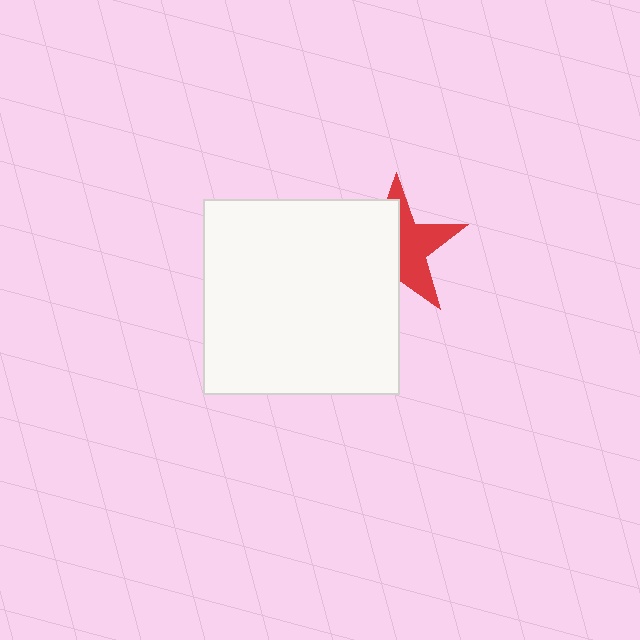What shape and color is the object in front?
The object in front is a white square.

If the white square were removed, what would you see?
You would see the complete red star.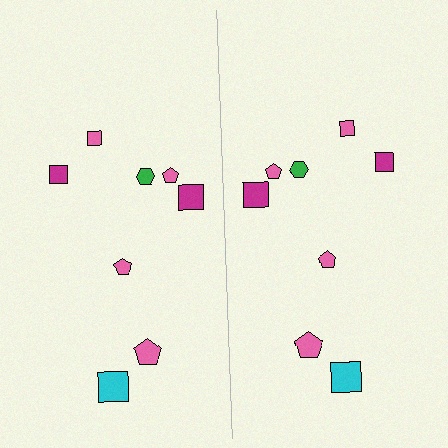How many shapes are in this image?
There are 16 shapes in this image.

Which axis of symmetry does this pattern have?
The pattern has a vertical axis of symmetry running through the center of the image.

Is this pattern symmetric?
Yes, this pattern has bilateral (reflection) symmetry.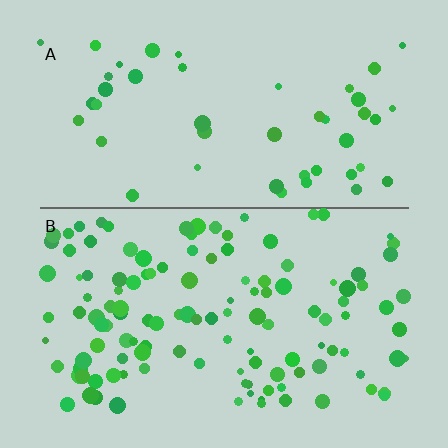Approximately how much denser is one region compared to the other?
Approximately 2.7× — region B over region A.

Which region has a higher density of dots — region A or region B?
B (the bottom).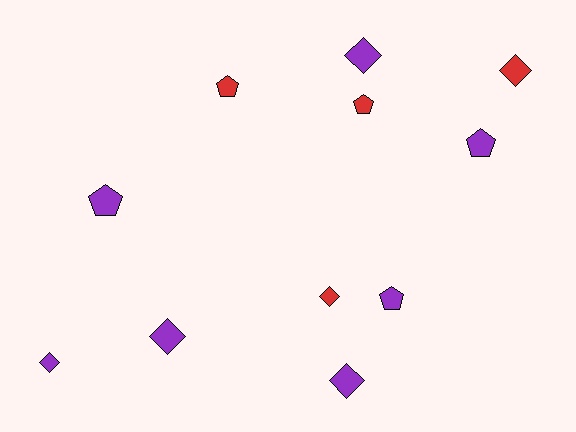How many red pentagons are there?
There are 2 red pentagons.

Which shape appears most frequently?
Diamond, with 6 objects.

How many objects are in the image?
There are 11 objects.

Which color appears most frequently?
Purple, with 7 objects.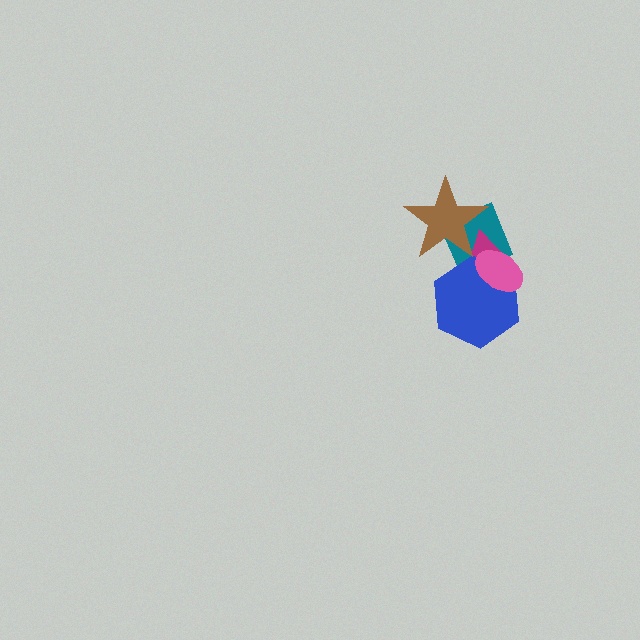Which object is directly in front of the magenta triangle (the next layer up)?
The blue hexagon is directly in front of the magenta triangle.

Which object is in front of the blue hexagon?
The pink ellipse is in front of the blue hexagon.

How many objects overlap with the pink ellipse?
3 objects overlap with the pink ellipse.